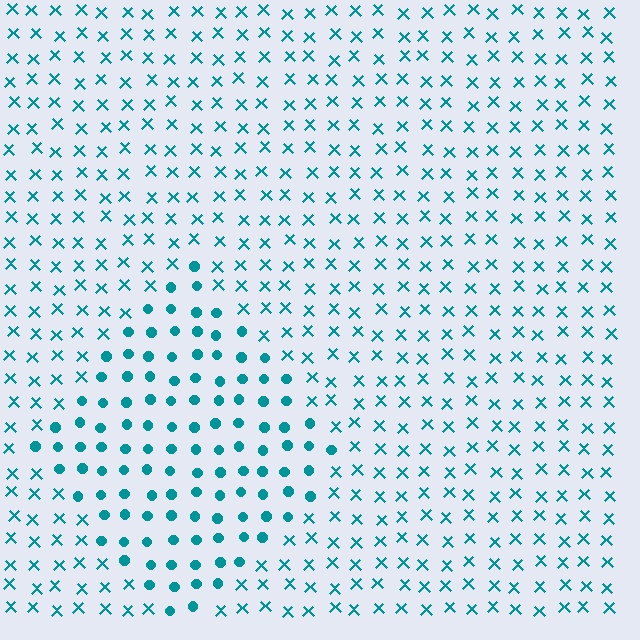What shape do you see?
I see a diamond.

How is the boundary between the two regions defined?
The boundary is defined by a change in element shape: circles inside vs. X marks outside. All elements share the same color and spacing.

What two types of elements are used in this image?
The image uses circles inside the diamond region and X marks outside it.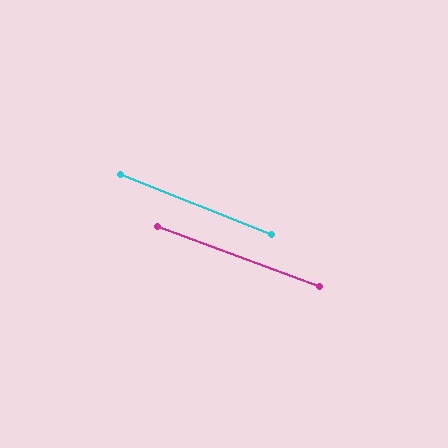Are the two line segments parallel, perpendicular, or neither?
Parallel — their directions differ by only 1.5°.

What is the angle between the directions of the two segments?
Approximately 1 degree.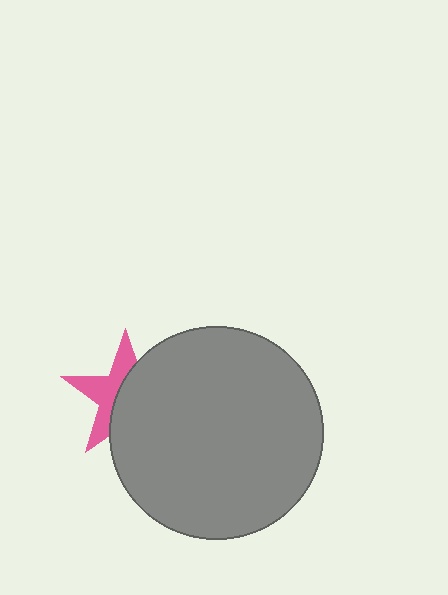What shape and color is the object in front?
The object in front is a gray circle.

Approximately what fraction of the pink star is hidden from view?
Roughly 56% of the pink star is hidden behind the gray circle.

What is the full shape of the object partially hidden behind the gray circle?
The partially hidden object is a pink star.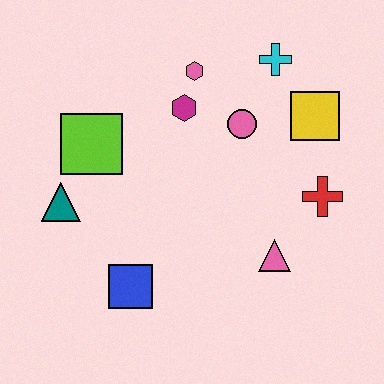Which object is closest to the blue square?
The teal triangle is closest to the blue square.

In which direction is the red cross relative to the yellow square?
The red cross is below the yellow square.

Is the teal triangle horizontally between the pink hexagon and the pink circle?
No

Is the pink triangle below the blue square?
No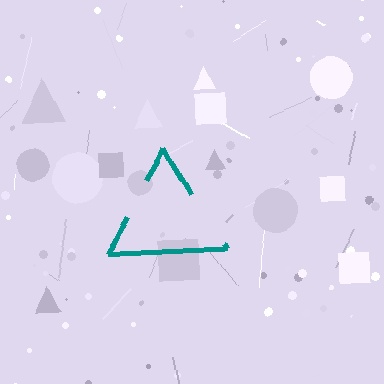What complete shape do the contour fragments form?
The contour fragments form a triangle.